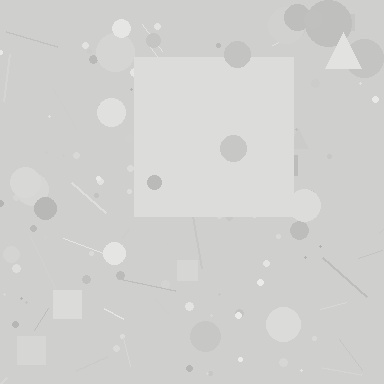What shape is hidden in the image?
A square is hidden in the image.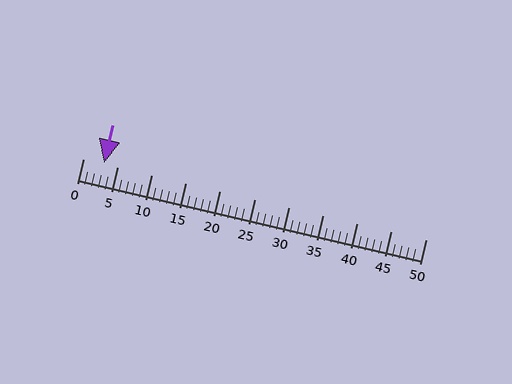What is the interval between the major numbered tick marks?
The major tick marks are spaced 5 units apart.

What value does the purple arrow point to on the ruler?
The purple arrow points to approximately 3.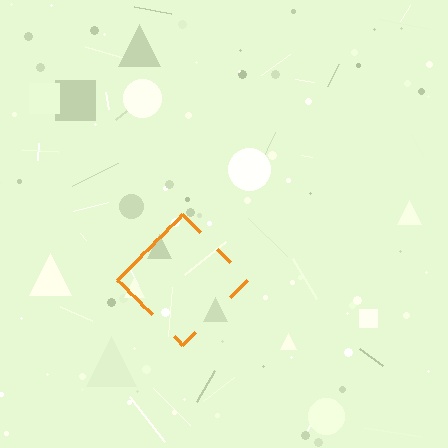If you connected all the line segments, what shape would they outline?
They would outline a diamond.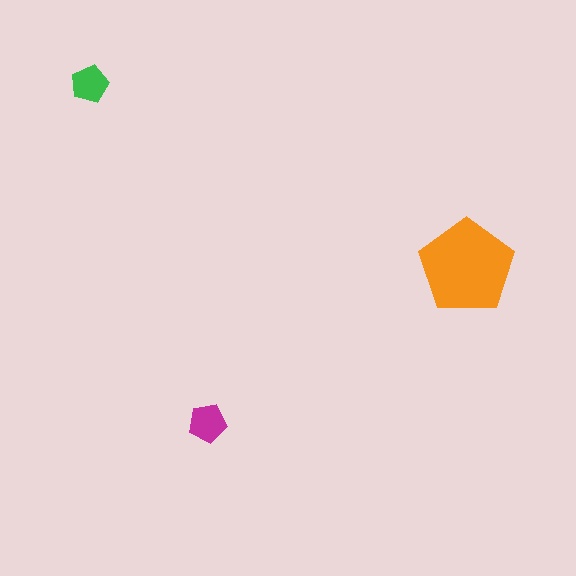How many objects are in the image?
There are 3 objects in the image.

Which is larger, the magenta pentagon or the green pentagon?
The magenta one.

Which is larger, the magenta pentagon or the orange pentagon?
The orange one.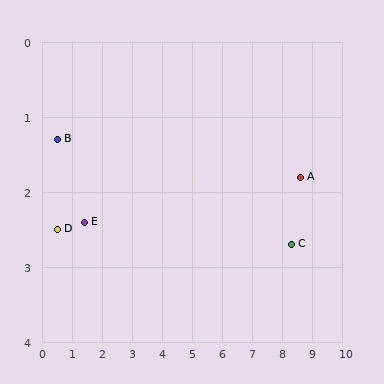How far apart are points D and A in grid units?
Points D and A are about 8.1 grid units apart.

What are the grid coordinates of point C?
Point C is at approximately (8.3, 2.7).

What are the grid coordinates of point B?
Point B is at approximately (0.5, 1.3).